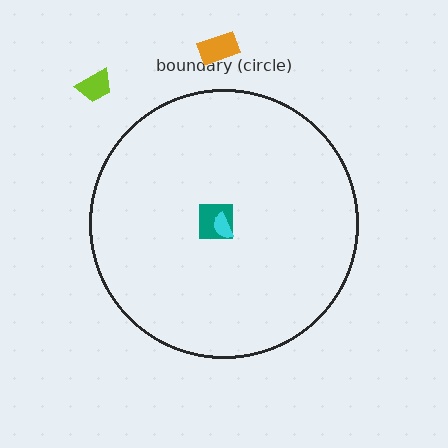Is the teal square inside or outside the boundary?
Inside.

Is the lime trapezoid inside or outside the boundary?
Outside.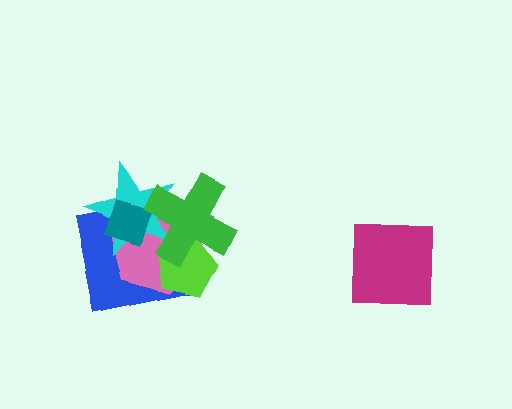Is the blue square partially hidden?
Yes, it is partially covered by another shape.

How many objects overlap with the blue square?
5 objects overlap with the blue square.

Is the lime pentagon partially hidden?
Yes, it is partially covered by another shape.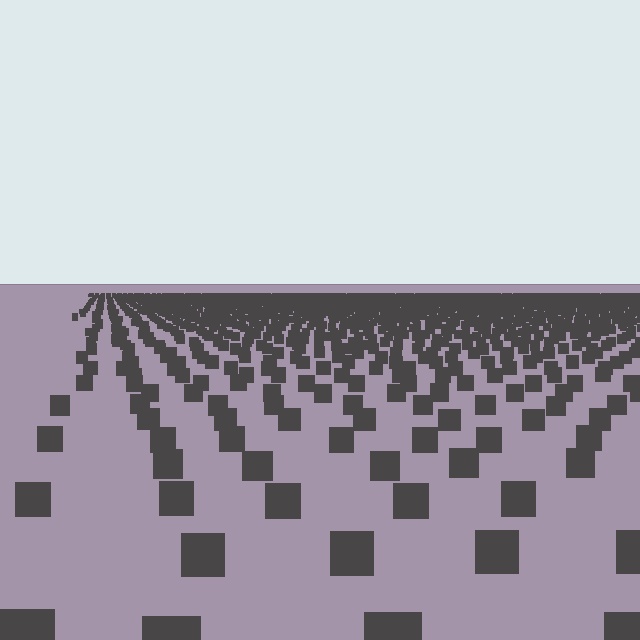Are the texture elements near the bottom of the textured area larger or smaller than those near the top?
Larger. Near the bottom, elements are closer to the viewer and appear at a bigger on-screen size.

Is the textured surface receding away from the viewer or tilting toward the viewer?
The surface is receding away from the viewer. Texture elements get smaller and denser toward the top.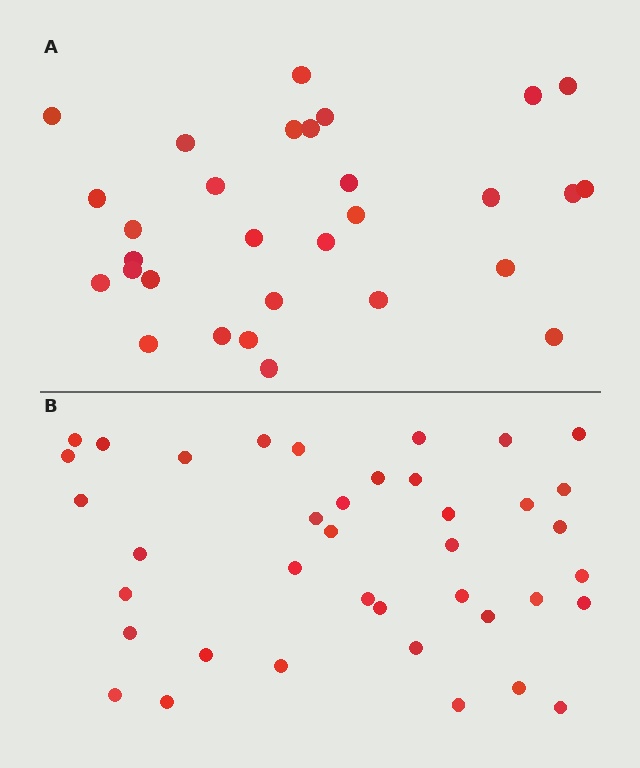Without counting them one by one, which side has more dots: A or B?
Region B (the bottom region) has more dots.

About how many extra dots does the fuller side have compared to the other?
Region B has roughly 8 or so more dots than region A.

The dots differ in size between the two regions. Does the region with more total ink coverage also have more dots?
No. Region A has more total ink coverage because its dots are larger, but region B actually contains more individual dots. Total area can be misleading — the number of items is what matters here.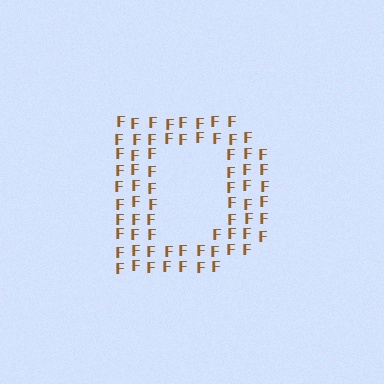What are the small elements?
The small elements are letter F's.